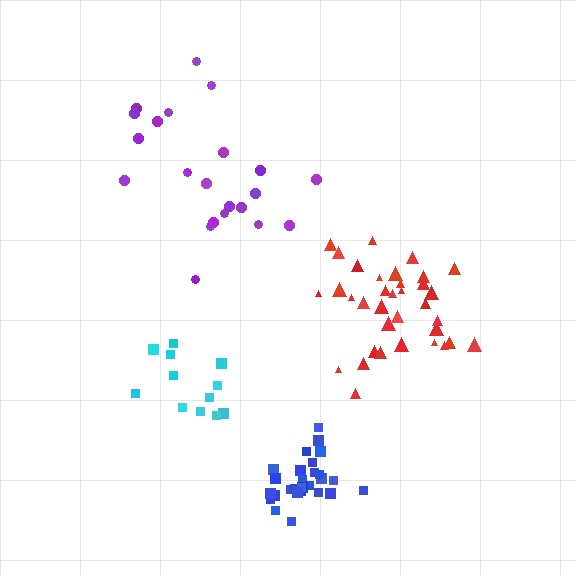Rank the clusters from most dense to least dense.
blue, cyan, red, purple.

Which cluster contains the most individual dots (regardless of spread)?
Red (35).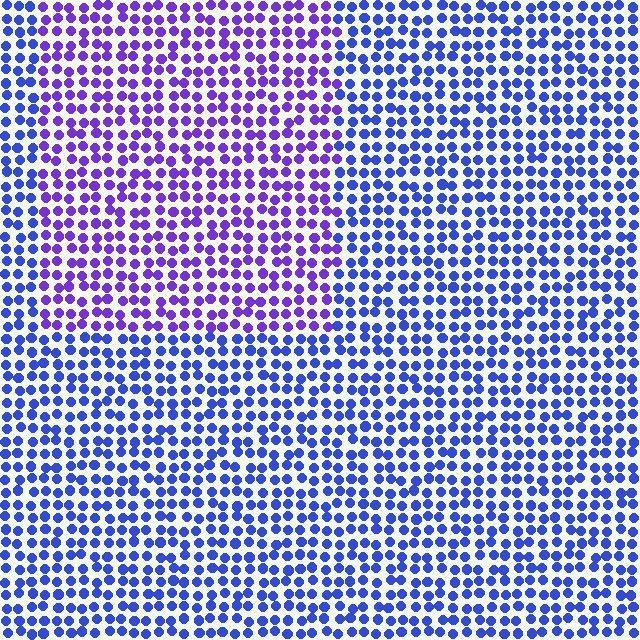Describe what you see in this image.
The image is filled with small blue elements in a uniform arrangement. A rectangle-shaped region is visible where the elements are tinted to a slightly different hue, forming a subtle color boundary.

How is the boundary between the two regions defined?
The boundary is defined purely by a slight shift in hue (about 34 degrees). Spacing, size, and orientation are identical on both sides.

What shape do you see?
I see a rectangle.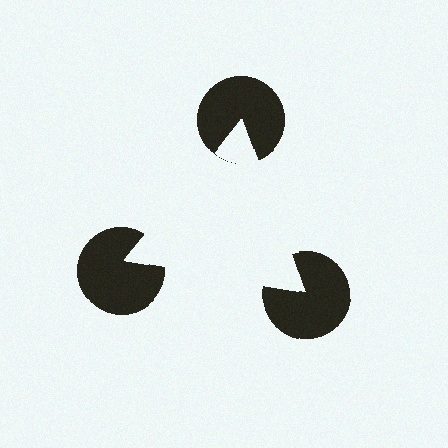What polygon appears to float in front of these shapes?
An illusory triangle — its edges are inferred from the aligned wedge cuts in the pac-man discs, not physically drawn.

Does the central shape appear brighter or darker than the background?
It typically appears slightly brighter than the background, even though no actual brightness change is drawn.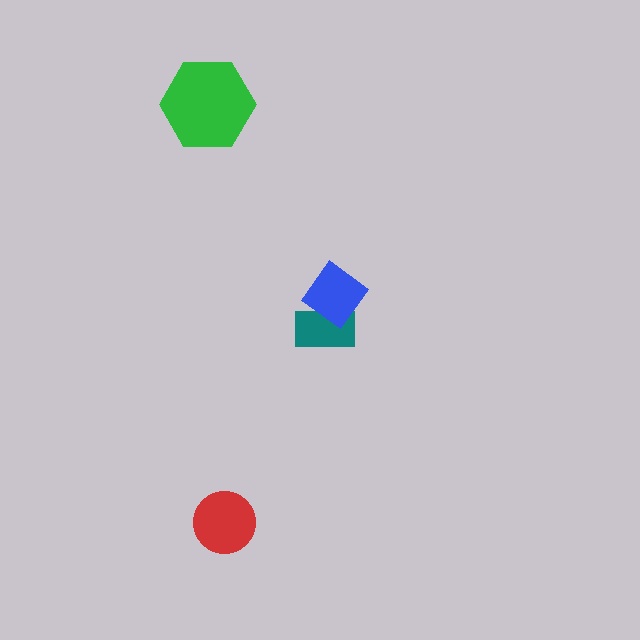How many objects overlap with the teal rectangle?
1 object overlaps with the teal rectangle.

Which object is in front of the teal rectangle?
The blue diamond is in front of the teal rectangle.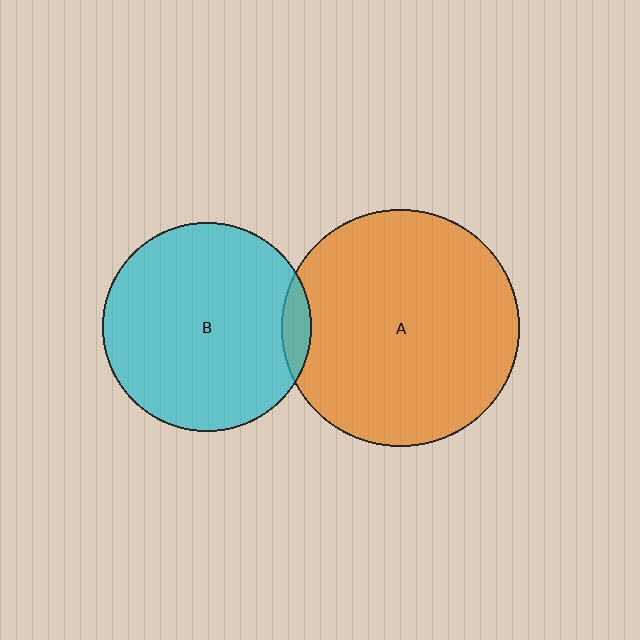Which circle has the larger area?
Circle A (orange).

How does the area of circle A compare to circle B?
Approximately 1.3 times.